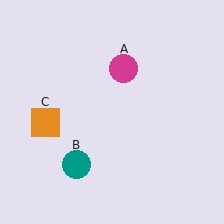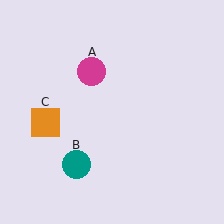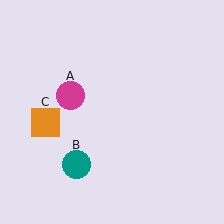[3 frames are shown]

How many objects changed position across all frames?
1 object changed position: magenta circle (object A).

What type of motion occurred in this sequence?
The magenta circle (object A) rotated counterclockwise around the center of the scene.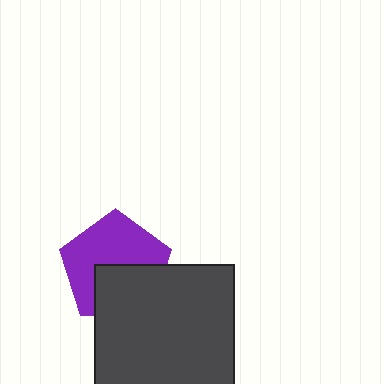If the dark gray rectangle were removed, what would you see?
You would see the complete purple pentagon.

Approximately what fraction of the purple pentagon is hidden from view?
Roughly 41% of the purple pentagon is hidden behind the dark gray rectangle.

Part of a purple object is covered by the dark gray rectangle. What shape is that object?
It is a pentagon.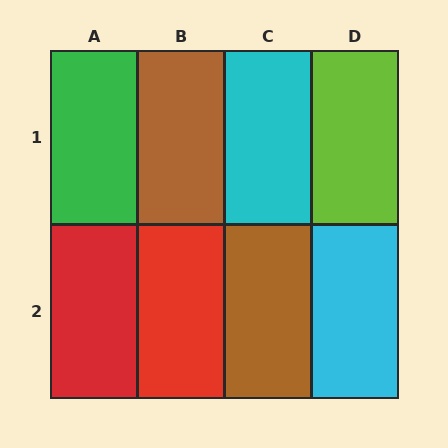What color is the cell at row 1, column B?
Brown.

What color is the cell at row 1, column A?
Green.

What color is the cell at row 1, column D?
Lime.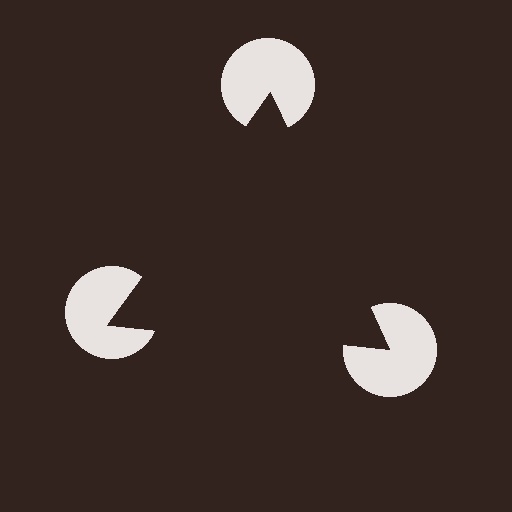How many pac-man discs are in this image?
There are 3 — one at each vertex of the illusory triangle.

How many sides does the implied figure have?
3 sides.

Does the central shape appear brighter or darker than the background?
It typically appears slightly darker than the background, even though no actual brightness change is drawn.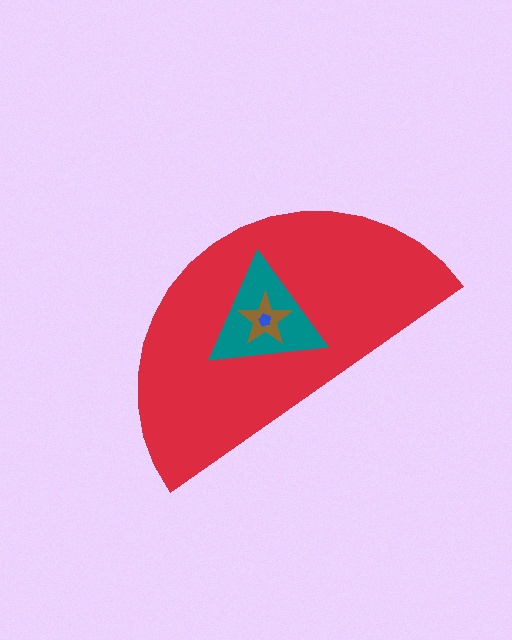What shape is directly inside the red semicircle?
The teal triangle.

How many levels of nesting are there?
4.